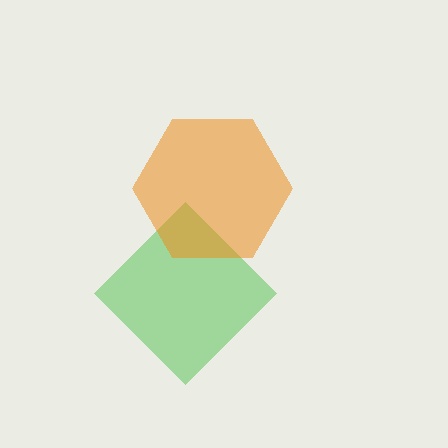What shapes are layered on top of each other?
The layered shapes are: a green diamond, an orange hexagon.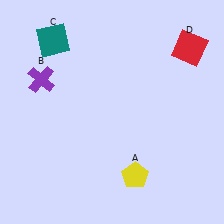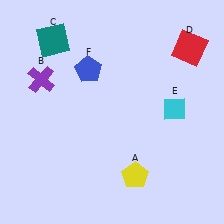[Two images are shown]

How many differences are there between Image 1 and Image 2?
There are 2 differences between the two images.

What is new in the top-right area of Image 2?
A cyan diamond (E) was added in the top-right area of Image 2.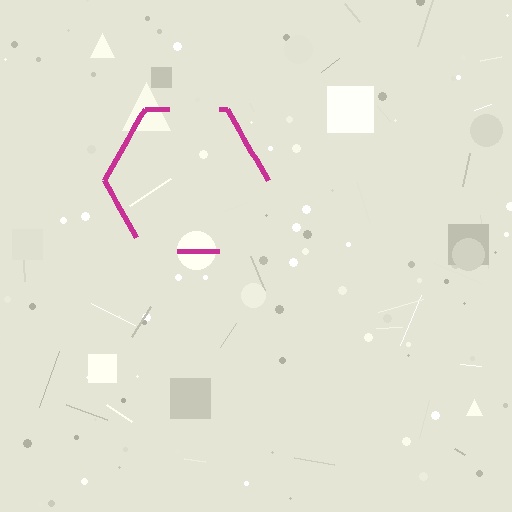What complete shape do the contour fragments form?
The contour fragments form a hexagon.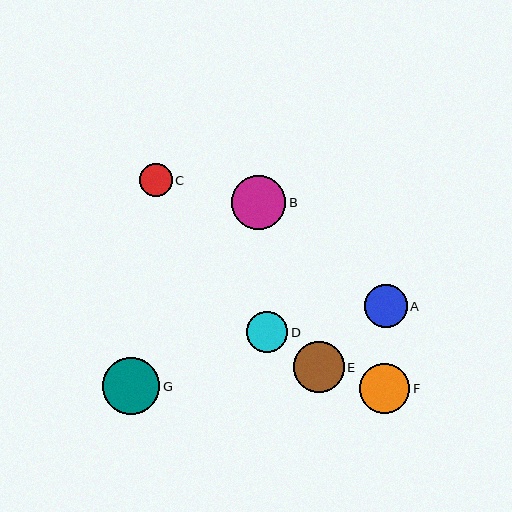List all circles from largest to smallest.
From largest to smallest: G, B, E, F, A, D, C.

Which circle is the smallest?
Circle C is the smallest with a size of approximately 33 pixels.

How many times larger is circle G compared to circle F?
Circle G is approximately 1.1 times the size of circle F.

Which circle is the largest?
Circle G is the largest with a size of approximately 57 pixels.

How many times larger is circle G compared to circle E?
Circle G is approximately 1.1 times the size of circle E.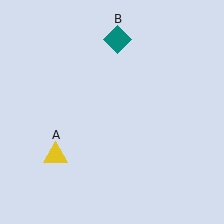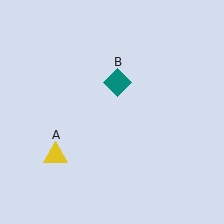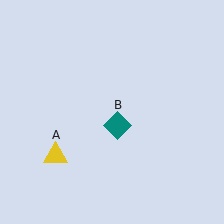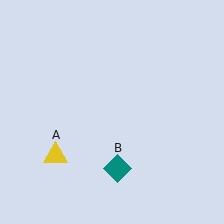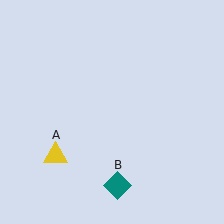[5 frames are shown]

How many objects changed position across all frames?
1 object changed position: teal diamond (object B).